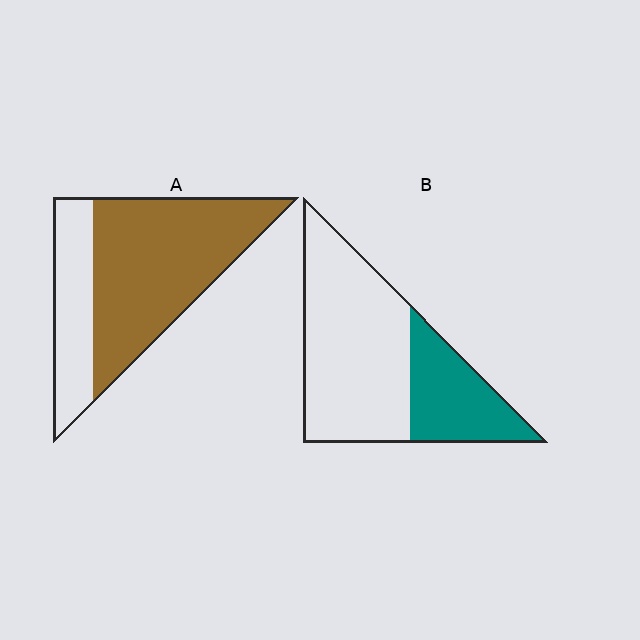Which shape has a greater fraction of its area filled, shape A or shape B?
Shape A.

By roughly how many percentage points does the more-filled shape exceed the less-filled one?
By roughly 40 percentage points (A over B).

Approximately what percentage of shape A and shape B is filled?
A is approximately 70% and B is approximately 30%.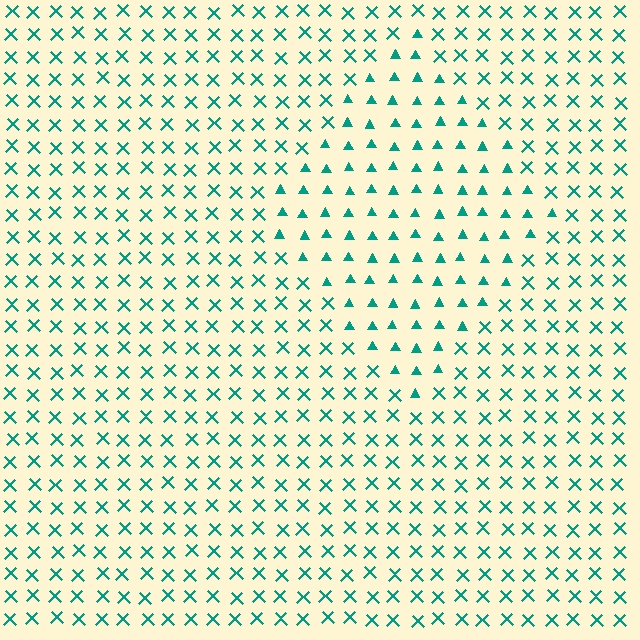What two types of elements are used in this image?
The image uses triangles inside the diamond region and X marks outside it.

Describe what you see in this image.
The image is filled with small teal elements arranged in a uniform grid. A diamond-shaped region contains triangles, while the surrounding area contains X marks. The boundary is defined purely by the change in element shape.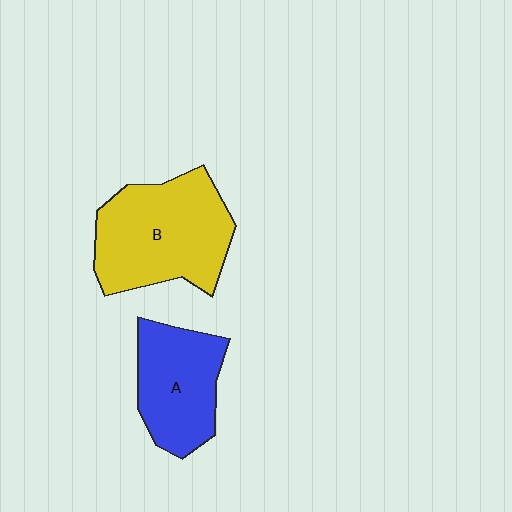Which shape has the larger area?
Shape B (yellow).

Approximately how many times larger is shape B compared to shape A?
Approximately 1.4 times.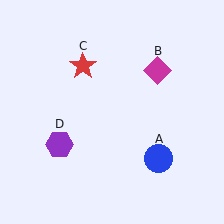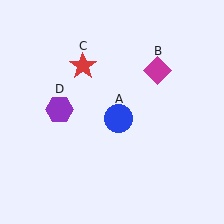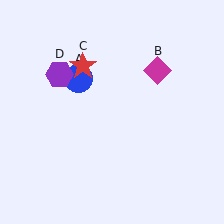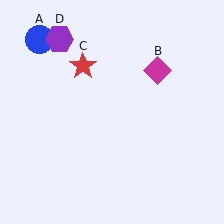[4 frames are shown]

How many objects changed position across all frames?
2 objects changed position: blue circle (object A), purple hexagon (object D).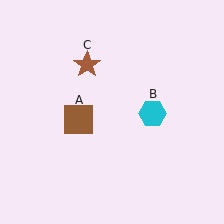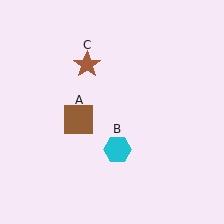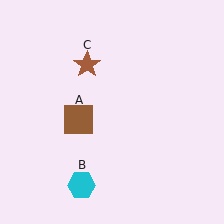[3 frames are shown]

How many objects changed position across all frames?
1 object changed position: cyan hexagon (object B).